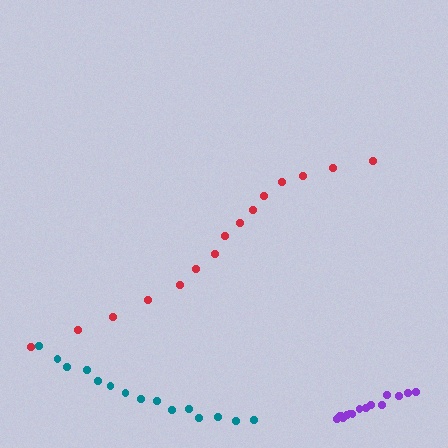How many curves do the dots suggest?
There are 3 distinct paths.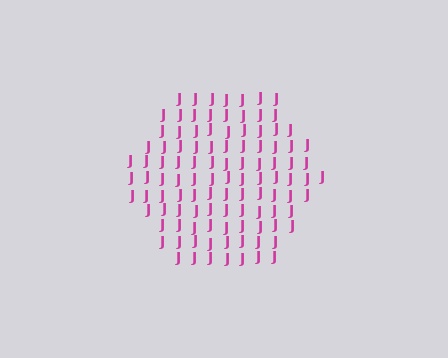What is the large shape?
The large shape is a hexagon.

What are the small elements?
The small elements are letter J's.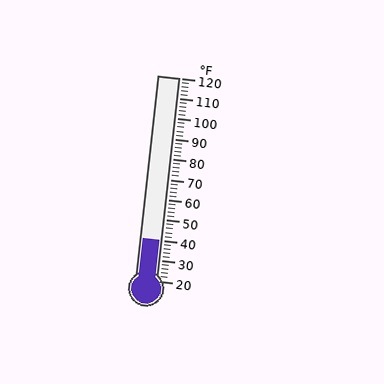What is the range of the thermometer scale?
The thermometer scale ranges from 20°F to 120°F.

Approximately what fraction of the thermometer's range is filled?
The thermometer is filled to approximately 20% of its range.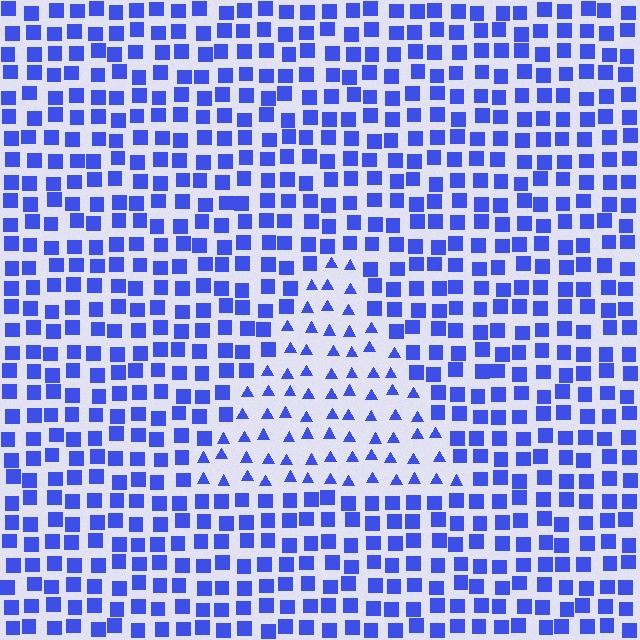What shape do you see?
I see a triangle.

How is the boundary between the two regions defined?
The boundary is defined by a change in element shape: triangles inside vs. squares outside. All elements share the same color and spacing.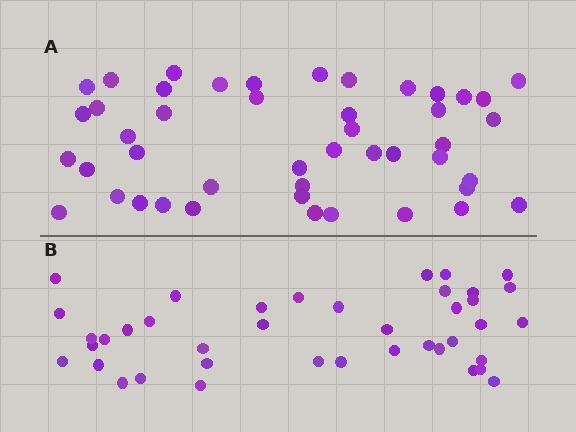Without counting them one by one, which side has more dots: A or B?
Region A (the top region) has more dots.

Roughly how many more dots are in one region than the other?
Region A has about 6 more dots than region B.